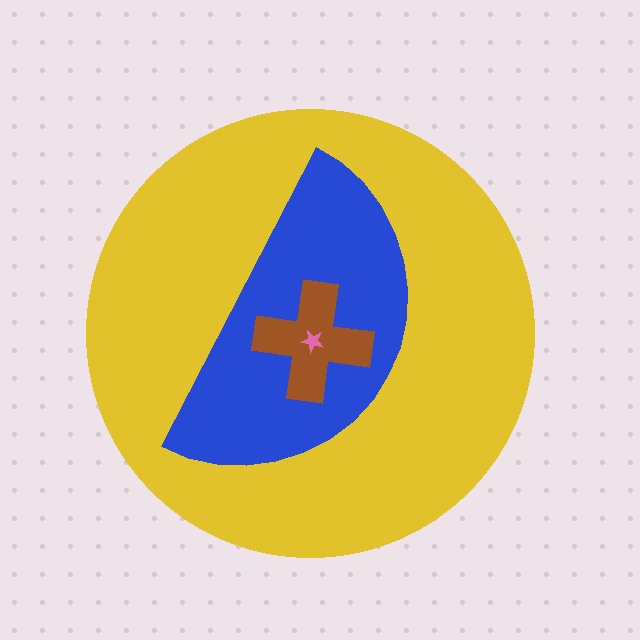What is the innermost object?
The pink star.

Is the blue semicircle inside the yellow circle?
Yes.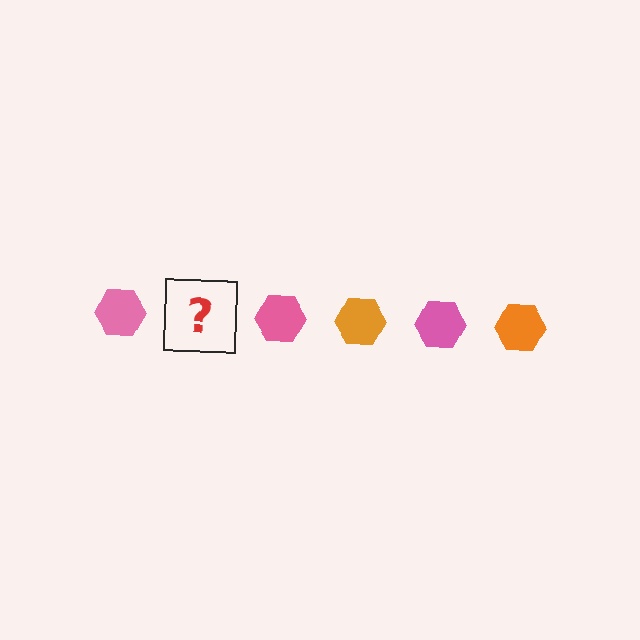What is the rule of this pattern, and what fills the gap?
The rule is that the pattern cycles through pink, orange hexagons. The gap should be filled with an orange hexagon.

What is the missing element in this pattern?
The missing element is an orange hexagon.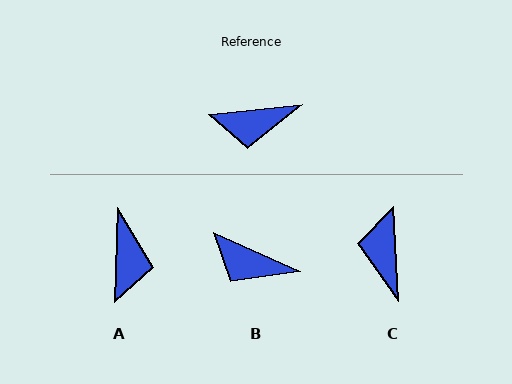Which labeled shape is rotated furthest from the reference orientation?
C, about 93 degrees away.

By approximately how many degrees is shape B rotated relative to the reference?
Approximately 30 degrees clockwise.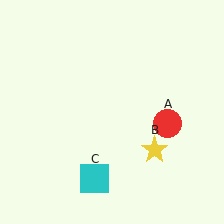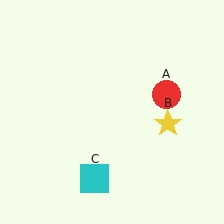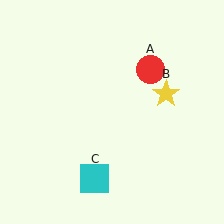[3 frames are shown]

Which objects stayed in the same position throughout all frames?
Cyan square (object C) remained stationary.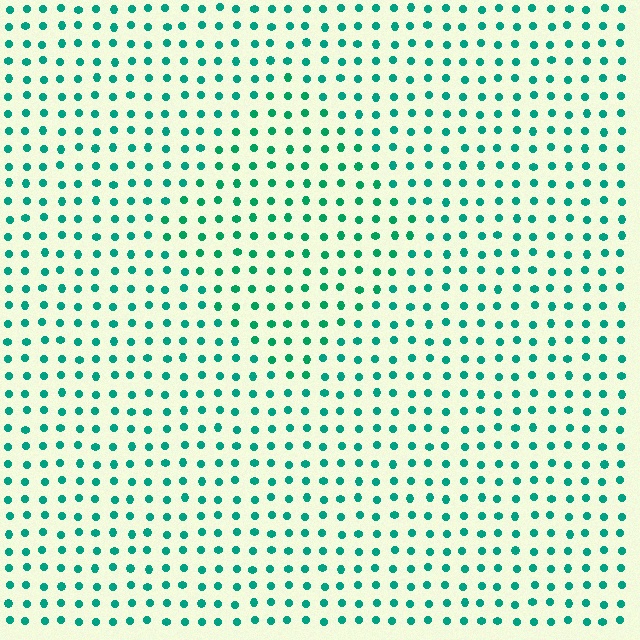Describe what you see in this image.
The image is filled with small teal elements in a uniform arrangement. A diamond-shaped region is visible where the elements are tinted to a slightly different hue, forming a subtle color boundary.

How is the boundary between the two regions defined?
The boundary is defined purely by a slight shift in hue (about 14 degrees). Spacing, size, and orientation are identical on both sides.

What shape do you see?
I see a diamond.